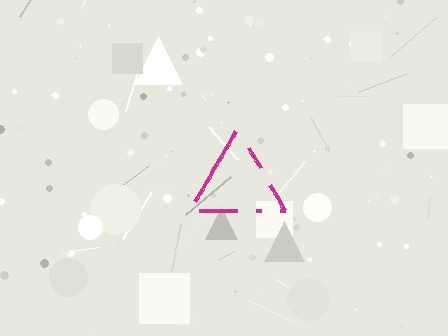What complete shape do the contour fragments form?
The contour fragments form a triangle.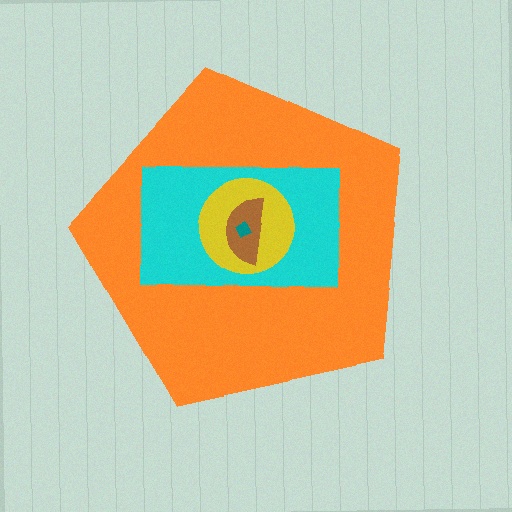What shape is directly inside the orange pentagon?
The cyan rectangle.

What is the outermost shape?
The orange pentagon.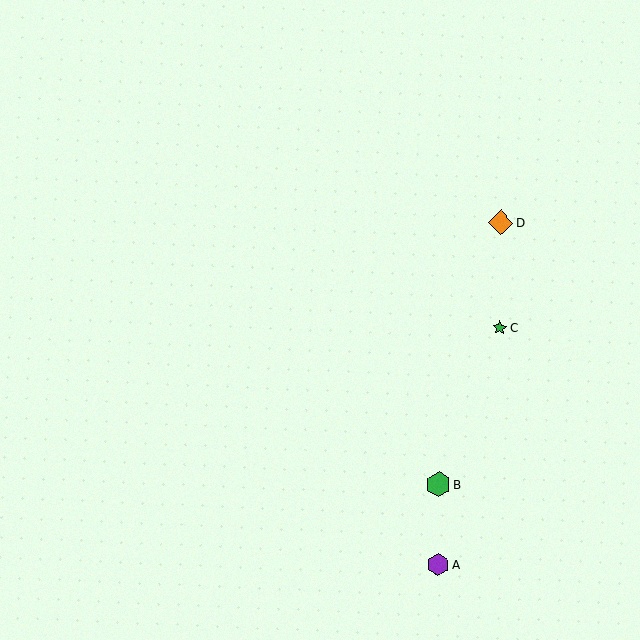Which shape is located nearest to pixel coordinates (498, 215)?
The orange diamond (labeled D) at (501, 223) is nearest to that location.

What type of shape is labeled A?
Shape A is a purple hexagon.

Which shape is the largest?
The orange diamond (labeled D) is the largest.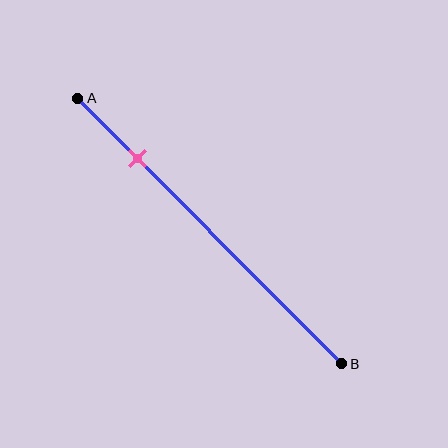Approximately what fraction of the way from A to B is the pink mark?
The pink mark is approximately 25% of the way from A to B.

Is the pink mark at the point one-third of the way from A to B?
No, the mark is at about 25% from A, not at the 33% one-third point.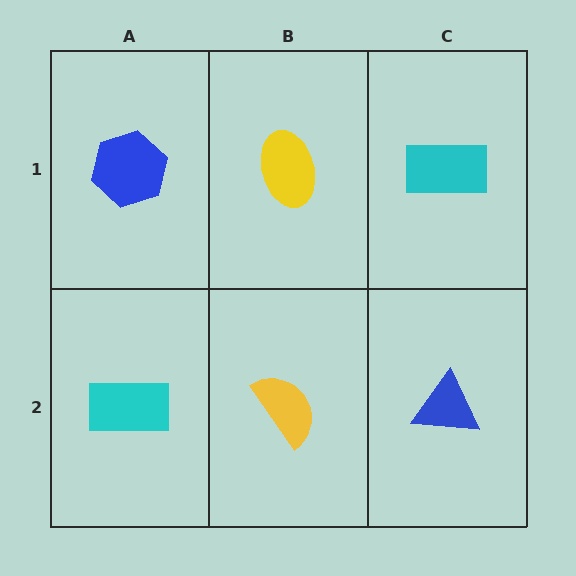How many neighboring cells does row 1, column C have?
2.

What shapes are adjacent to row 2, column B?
A yellow ellipse (row 1, column B), a cyan rectangle (row 2, column A), a blue triangle (row 2, column C).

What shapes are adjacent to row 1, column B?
A yellow semicircle (row 2, column B), a blue hexagon (row 1, column A), a cyan rectangle (row 1, column C).